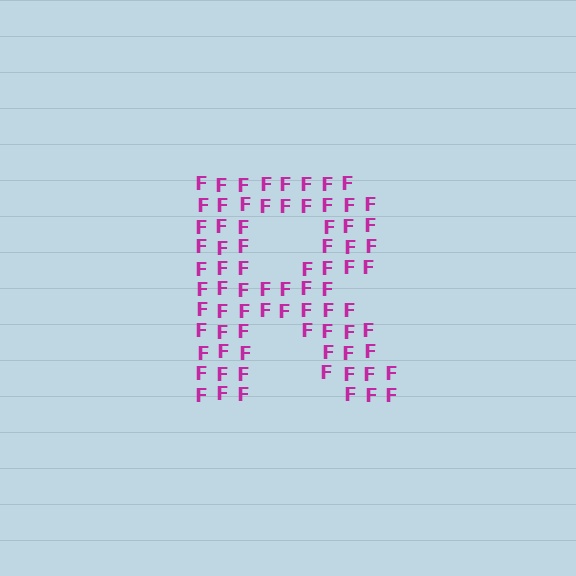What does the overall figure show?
The overall figure shows the letter R.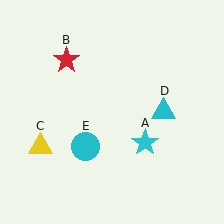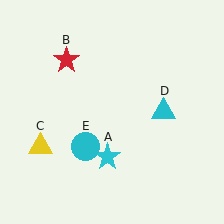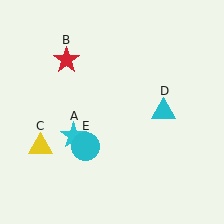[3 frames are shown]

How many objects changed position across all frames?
1 object changed position: cyan star (object A).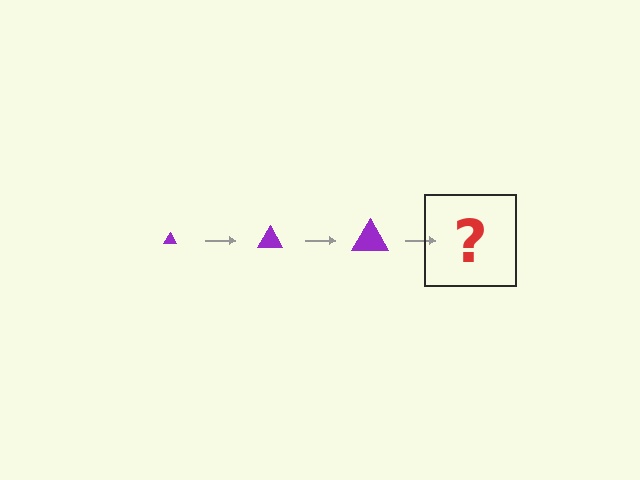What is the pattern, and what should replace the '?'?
The pattern is that the triangle gets progressively larger each step. The '?' should be a purple triangle, larger than the previous one.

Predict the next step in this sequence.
The next step is a purple triangle, larger than the previous one.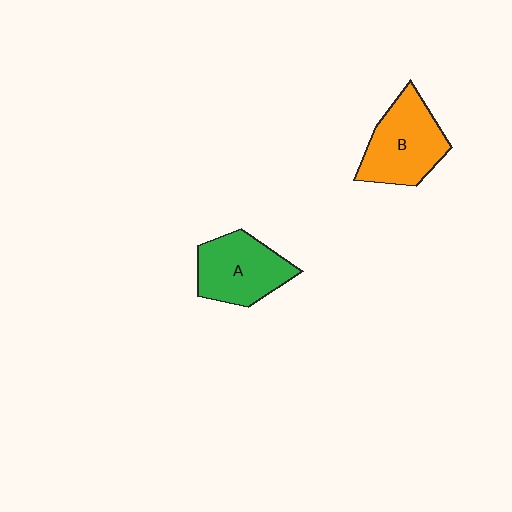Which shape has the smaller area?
Shape A (green).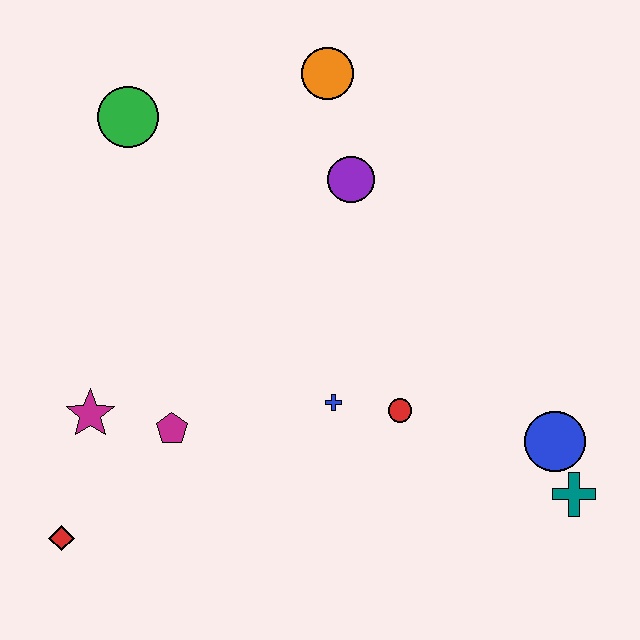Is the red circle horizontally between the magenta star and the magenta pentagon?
No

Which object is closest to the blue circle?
The teal cross is closest to the blue circle.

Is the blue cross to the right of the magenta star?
Yes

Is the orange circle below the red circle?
No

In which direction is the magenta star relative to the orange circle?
The magenta star is below the orange circle.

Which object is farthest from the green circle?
The teal cross is farthest from the green circle.